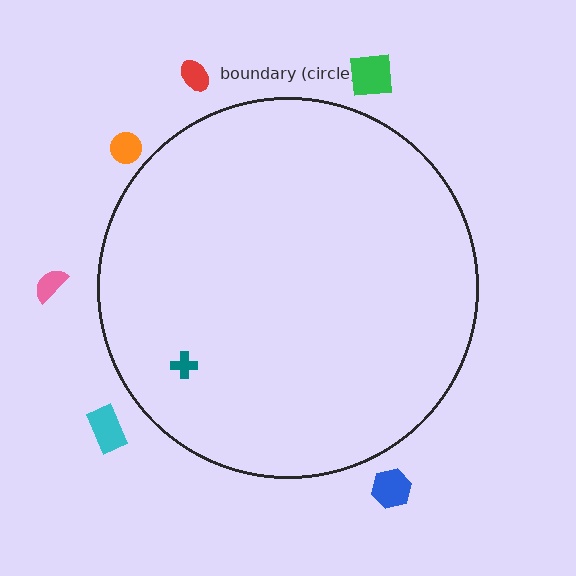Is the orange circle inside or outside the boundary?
Outside.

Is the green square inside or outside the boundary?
Outside.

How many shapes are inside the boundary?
1 inside, 6 outside.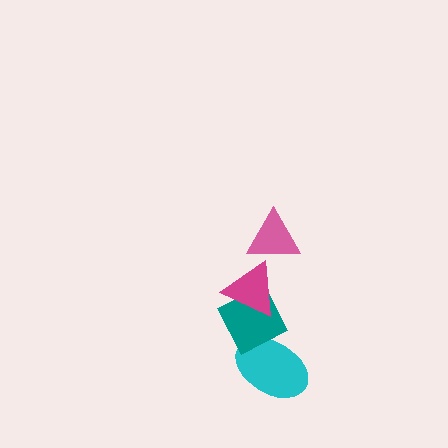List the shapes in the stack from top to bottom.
From top to bottom: the pink triangle, the magenta triangle, the teal diamond, the cyan ellipse.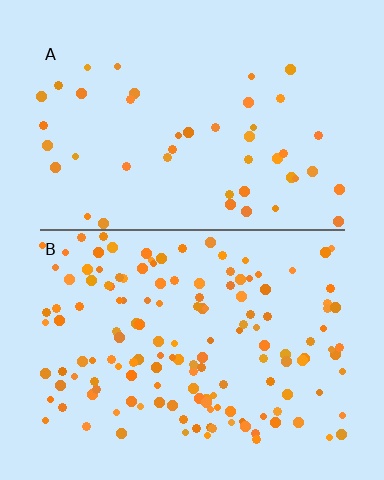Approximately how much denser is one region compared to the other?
Approximately 3.3× — region B over region A.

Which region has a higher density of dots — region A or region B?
B (the bottom).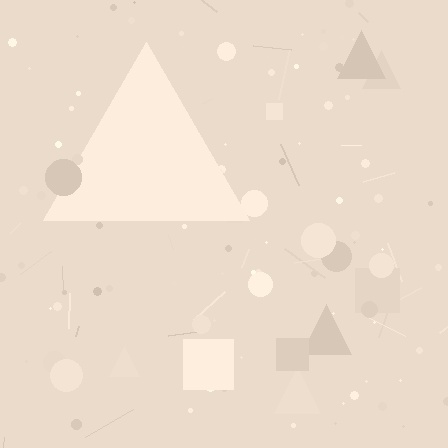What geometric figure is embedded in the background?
A triangle is embedded in the background.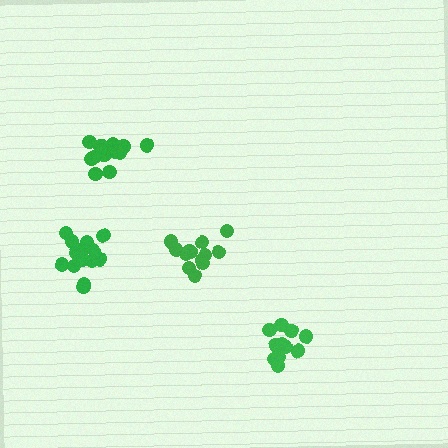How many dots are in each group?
Group 1: 18 dots, Group 2: 15 dots, Group 3: 12 dots, Group 4: 12 dots (57 total).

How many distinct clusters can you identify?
There are 4 distinct clusters.